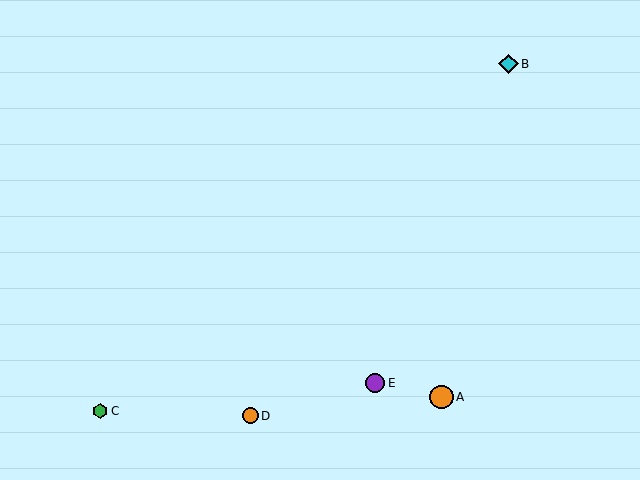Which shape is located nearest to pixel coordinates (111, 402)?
The green hexagon (labeled C) at (100, 411) is nearest to that location.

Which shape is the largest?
The orange circle (labeled A) is the largest.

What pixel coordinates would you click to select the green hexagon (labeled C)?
Click at (100, 411) to select the green hexagon C.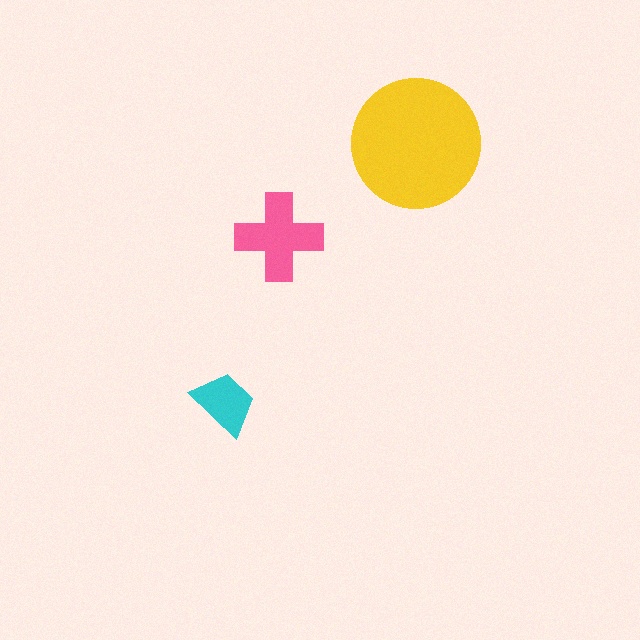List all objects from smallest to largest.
The cyan trapezoid, the pink cross, the yellow circle.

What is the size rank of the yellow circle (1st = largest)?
1st.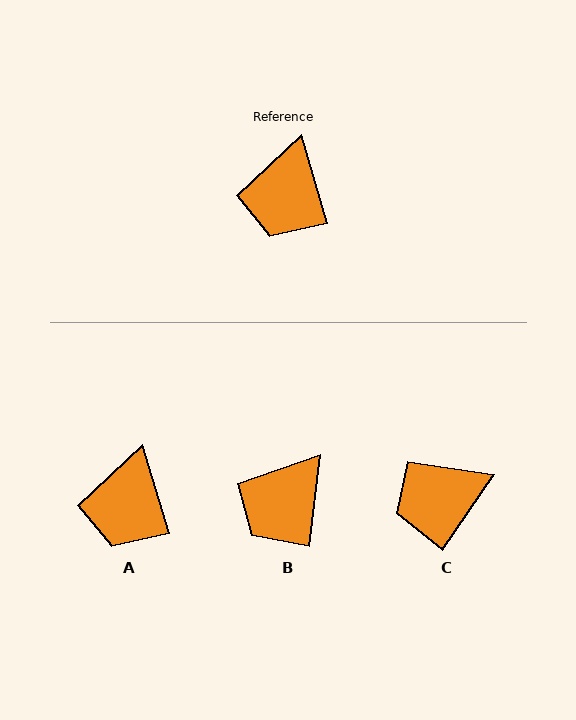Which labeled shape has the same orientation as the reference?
A.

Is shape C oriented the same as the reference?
No, it is off by about 51 degrees.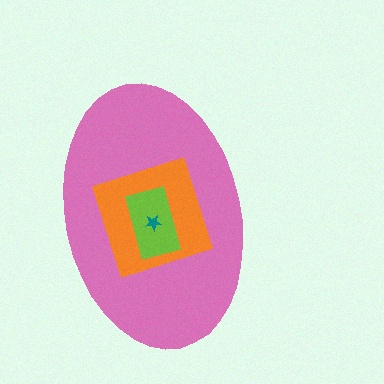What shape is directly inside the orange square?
The lime rectangle.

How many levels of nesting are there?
4.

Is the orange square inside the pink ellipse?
Yes.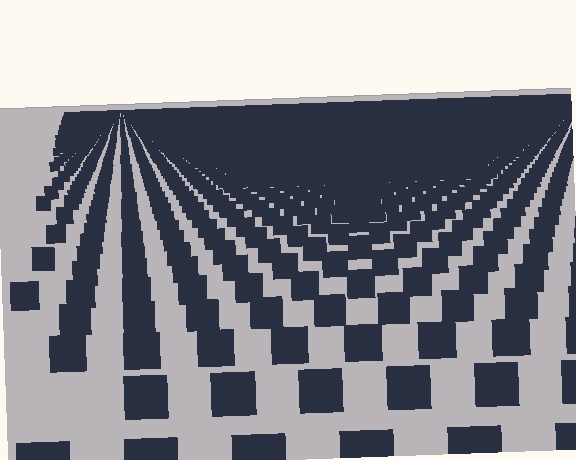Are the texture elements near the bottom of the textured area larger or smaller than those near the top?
Larger. Near the bottom, elements are closer to the viewer and appear at a bigger on-screen size.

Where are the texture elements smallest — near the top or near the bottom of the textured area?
Near the top.